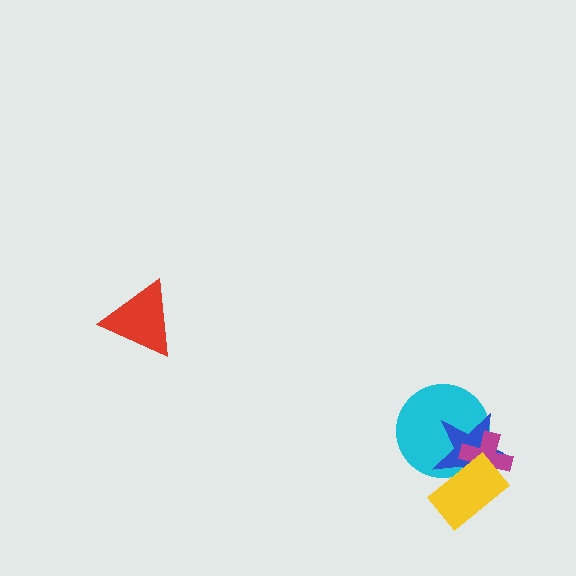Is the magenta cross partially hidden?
Yes, it is partially covered by another shape.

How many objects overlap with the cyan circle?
3 objects overlap with the cyan circle.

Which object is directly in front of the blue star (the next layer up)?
The magenta cross is directly in front of the blue star.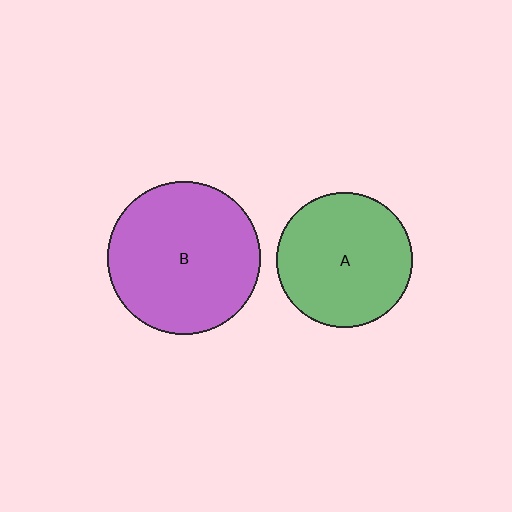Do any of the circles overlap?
No, none of the circles overlap.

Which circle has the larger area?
Circle B (purple).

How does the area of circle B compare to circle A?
Approximately 1.3 times.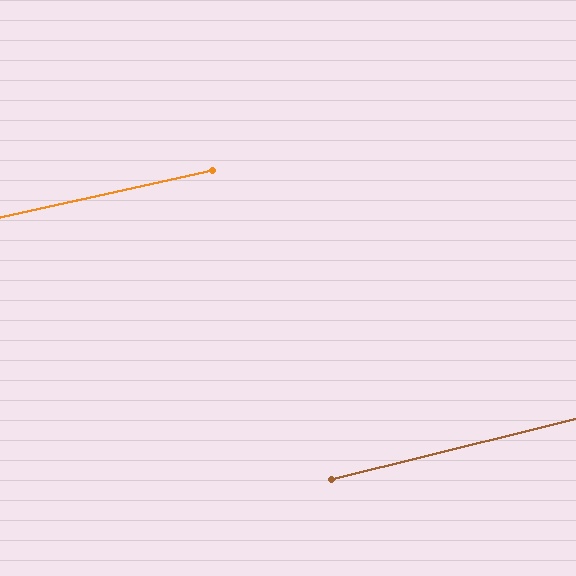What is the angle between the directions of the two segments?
Approximately 1 degree.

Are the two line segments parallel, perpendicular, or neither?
Parallel — their directions differ by only 1.5°.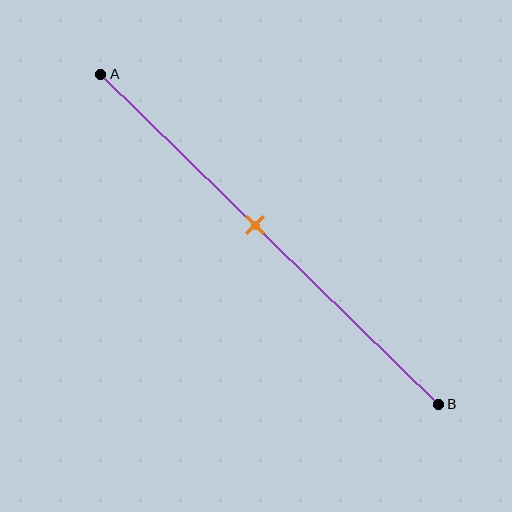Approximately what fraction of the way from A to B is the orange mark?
The orange mark is approximately 45% of the way from A to B.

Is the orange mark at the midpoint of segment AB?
No, the mark is at about 45% from A, not at the 50% midpoint.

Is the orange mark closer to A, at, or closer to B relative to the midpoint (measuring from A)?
The orange mark is closer to point A than the midpoint of segment AB.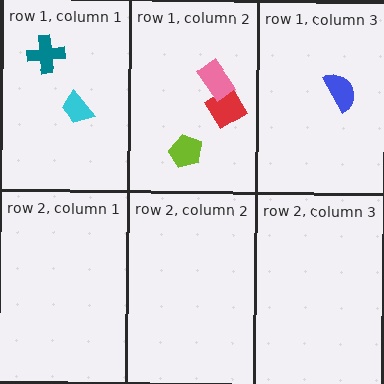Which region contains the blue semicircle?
The row 1, column 3 region.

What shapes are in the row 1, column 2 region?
The red diamond, the lime pentagon, the pink rectangle.